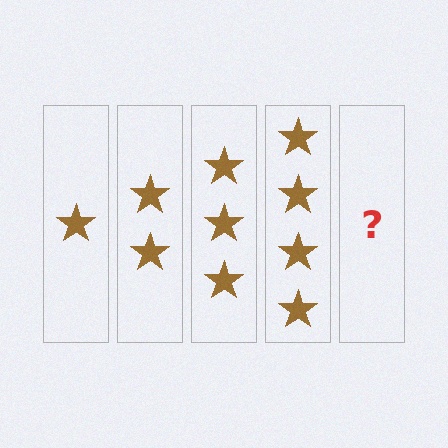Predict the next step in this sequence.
The next step is 5 stars.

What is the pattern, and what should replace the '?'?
The pattern is that each step adds one more star. The '?' should be 5 stars.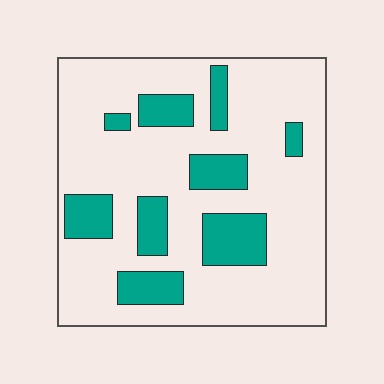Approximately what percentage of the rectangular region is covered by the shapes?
Approximately 20%.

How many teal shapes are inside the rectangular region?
9.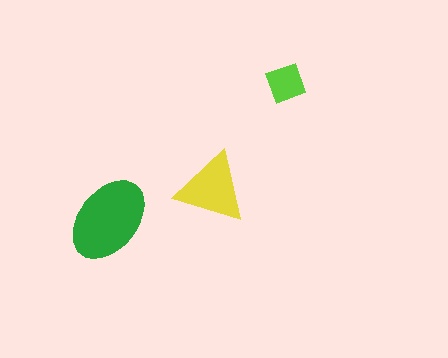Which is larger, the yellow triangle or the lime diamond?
The yellow triangle.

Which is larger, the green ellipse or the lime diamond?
The green ellipse.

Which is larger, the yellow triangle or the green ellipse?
The green ellipse.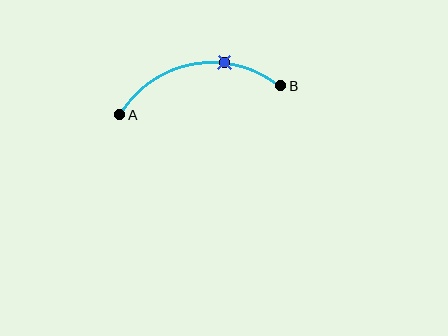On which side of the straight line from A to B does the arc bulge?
The arc bulges above the straight line connecting A and B.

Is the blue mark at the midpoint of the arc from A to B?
No. The blue mark lies on the arc but is closer to endpoint B. The arc midpoint would be at the point on the curve equidistant along the arc from both A and B.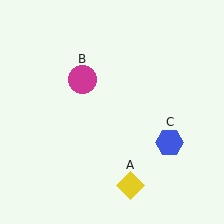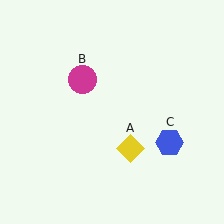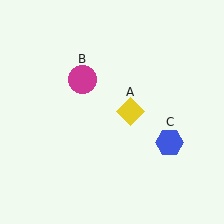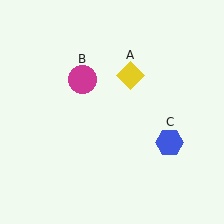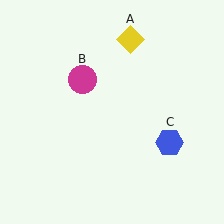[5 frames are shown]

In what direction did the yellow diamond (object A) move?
The yellow diamond (object A) moved up.